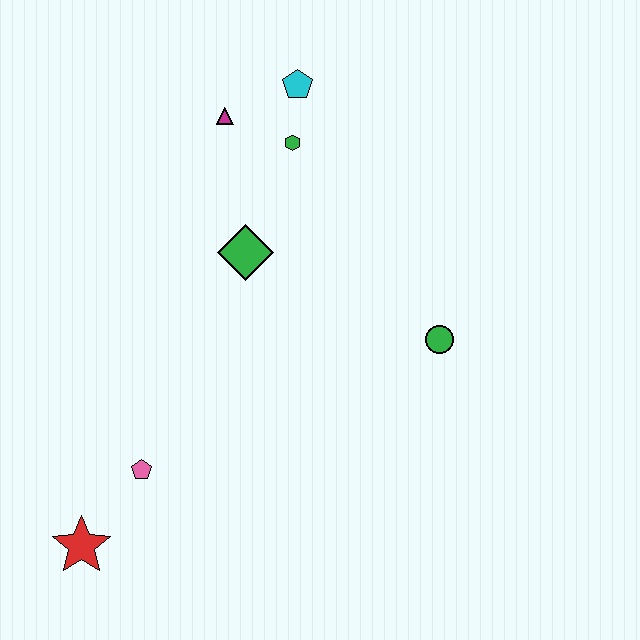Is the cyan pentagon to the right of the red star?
Yes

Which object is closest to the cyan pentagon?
The green hexagon is closest to the cyan pentagon.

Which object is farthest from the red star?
The cyan pentagon is farthest from the red star.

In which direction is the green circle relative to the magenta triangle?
The green circle is below the magenta triangle.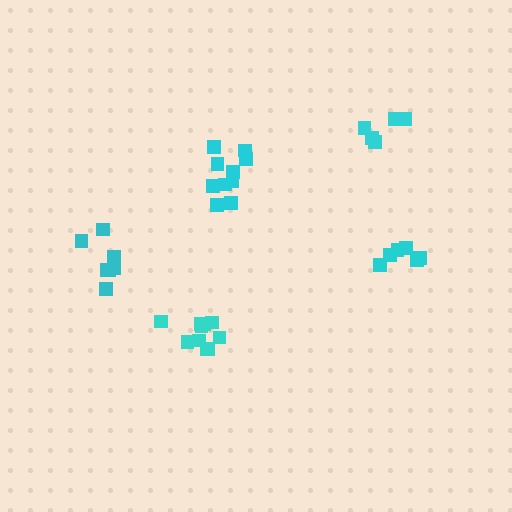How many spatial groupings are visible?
There are 5 spatial groupings.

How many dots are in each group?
Group 1: 10 dots, Group 2: 10 dots, Group 3: 6 dots, Group 4: 7 dots, Group 5: 5 dots (38 total).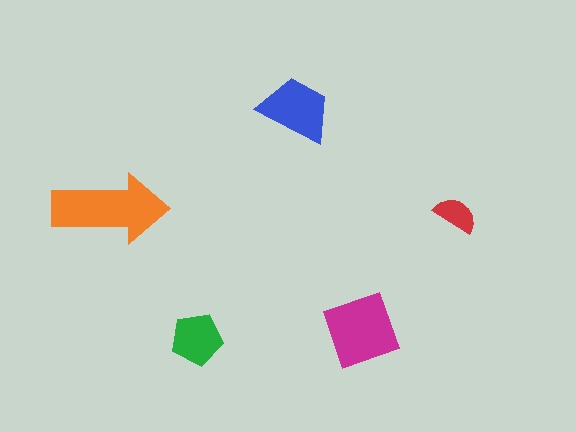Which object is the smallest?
The red semicircle.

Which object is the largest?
The orange arrow.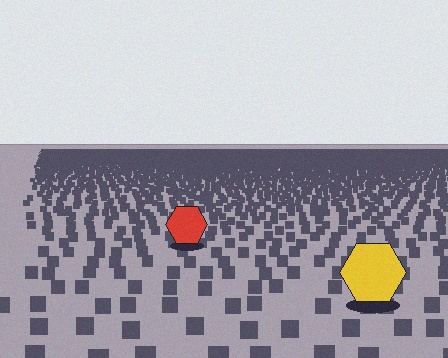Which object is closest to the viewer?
The yellow hexagon is closest. The texture marks near it are larger and more spread out.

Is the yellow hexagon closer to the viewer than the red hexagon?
Yes. The yellow hexagon is closer — you can tell from the texture gradient: the ground texture is coarser near it.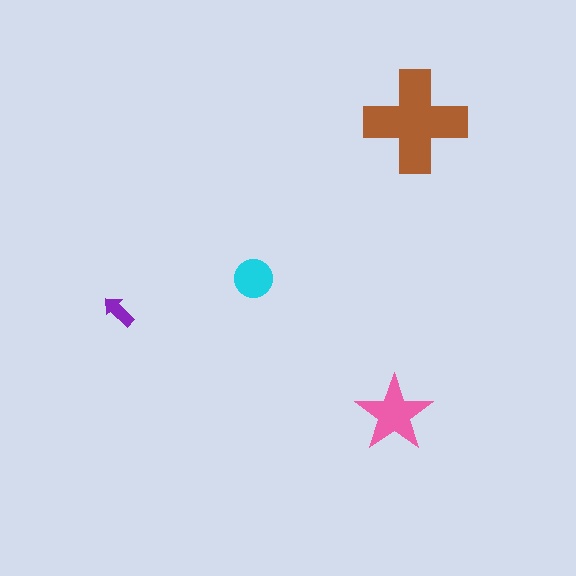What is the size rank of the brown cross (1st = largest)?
1st.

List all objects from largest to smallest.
The brown cross, the pink star, the cyan circle, the purple arrow.